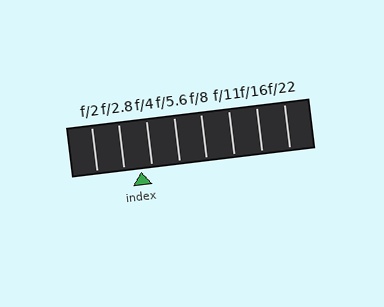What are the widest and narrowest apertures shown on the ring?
The widest aperture shown is f/2 and the narrowest is f/22.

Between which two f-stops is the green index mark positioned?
The index mark is between f/2.8 and f/4.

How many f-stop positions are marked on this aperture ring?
There are 8 f-stop positions marked.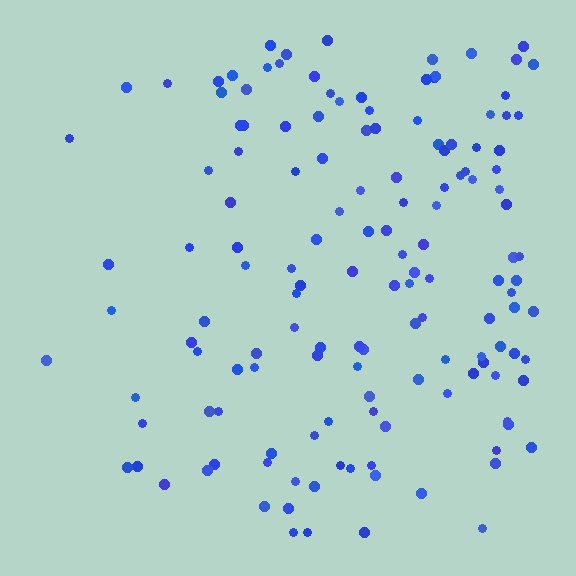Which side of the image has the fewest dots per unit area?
The left.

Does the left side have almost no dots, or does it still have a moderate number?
Still a moderate number, just noticeably fewer than the right.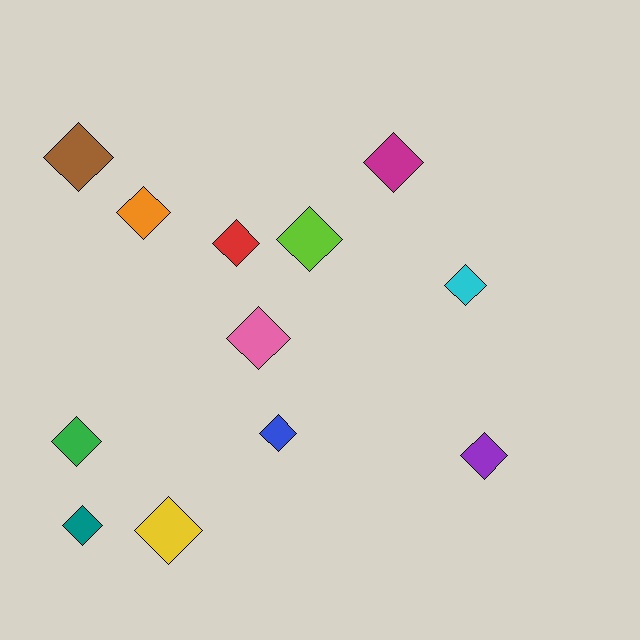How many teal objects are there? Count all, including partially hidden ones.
There is 1 teal object.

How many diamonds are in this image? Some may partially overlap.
There are 12 diamonds.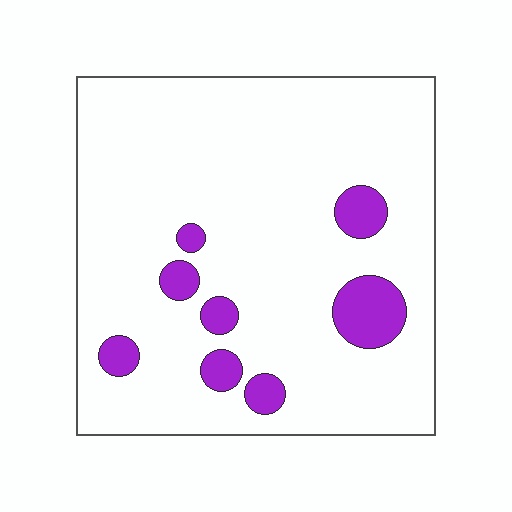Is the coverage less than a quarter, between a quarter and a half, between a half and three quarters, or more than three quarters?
Less than a quarter.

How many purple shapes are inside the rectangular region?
8.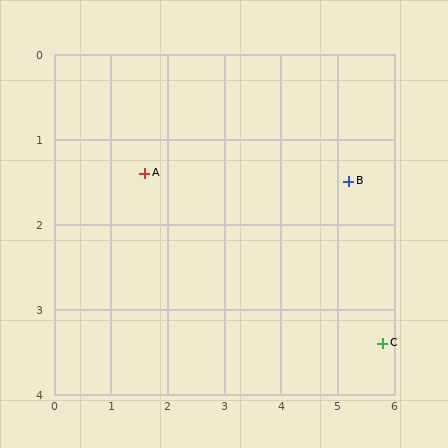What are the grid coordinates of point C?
Point C is at approximately (5.8, 3.4).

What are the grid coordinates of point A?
Point A is at approximately (1.6, 1.4).